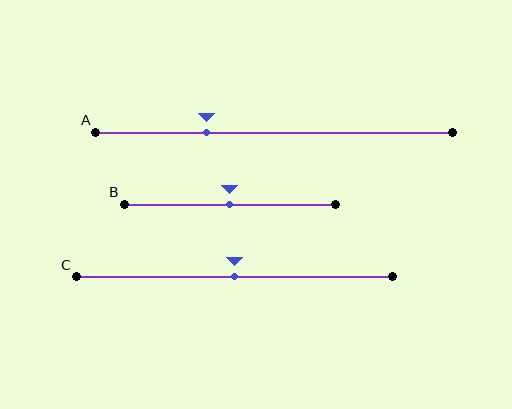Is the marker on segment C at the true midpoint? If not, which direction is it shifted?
Yes, the marker on segment C is at the true midpoint.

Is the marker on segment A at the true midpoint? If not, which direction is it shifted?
No, the marker on segment A is shifted to the left by about 19% of the segment length.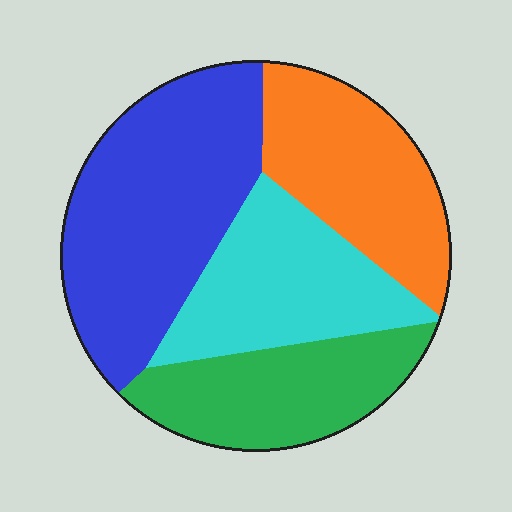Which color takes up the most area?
Blue, at roughly 35%.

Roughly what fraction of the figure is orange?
Orange covers 23% of the figure.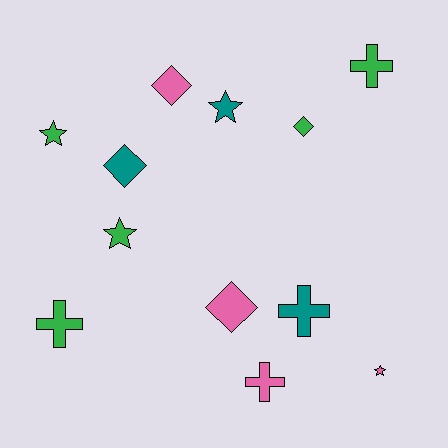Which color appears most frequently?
Green, with 5 objects.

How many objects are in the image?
There are 12 objects.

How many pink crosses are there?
There is 1 pink cross.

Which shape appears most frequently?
Diamond, with 4 objects.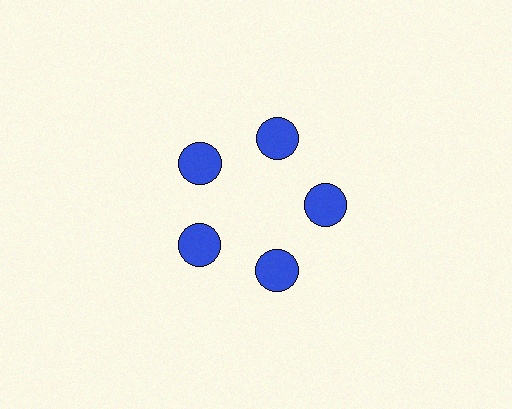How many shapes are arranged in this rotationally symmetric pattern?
There are 5 shapes, arranged in 5 groups of 1.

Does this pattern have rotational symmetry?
Yes, this pattern has 5-fold rotational symmetry. It looks the same after rotating 72 degrees around the center.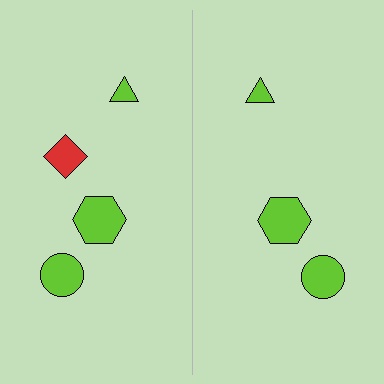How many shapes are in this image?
There are 7 shapes in this image.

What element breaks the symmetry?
A red diamond is missing from the right side.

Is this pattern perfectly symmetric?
No, the pattern is not perfectly symmetric. A red diamond is missing from the right side.